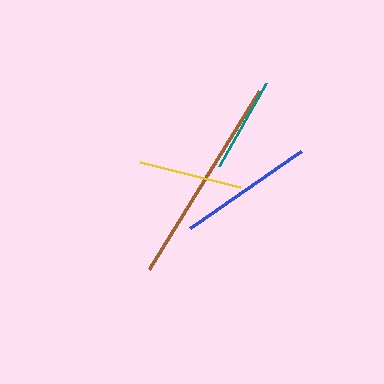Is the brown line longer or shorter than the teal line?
The brown line is longer than the teal line.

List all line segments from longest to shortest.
From longest to shortest: brown, blue, yellow, teal.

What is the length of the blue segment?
The blue segment is approximately 136 pixels long.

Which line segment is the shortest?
The teal line is the shortest at approximately 95 pixels.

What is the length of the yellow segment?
The yellow segment is approximately 103 pixels long.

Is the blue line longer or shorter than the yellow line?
The blue line is longer than the yellow line.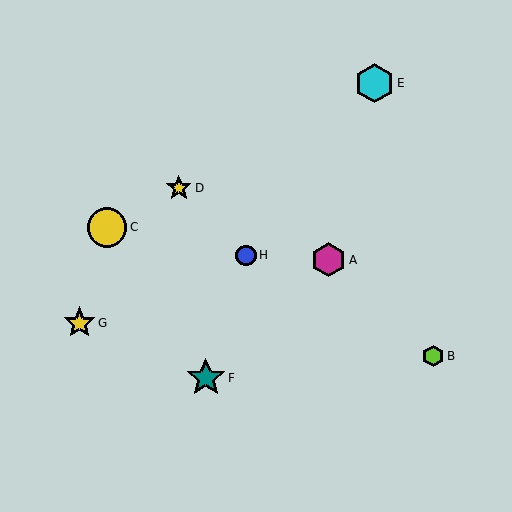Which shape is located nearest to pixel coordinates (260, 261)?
The blue circle (labeled H) at (246, 255) is nearest to that location.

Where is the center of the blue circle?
The center of the blue circle is at (246, 255).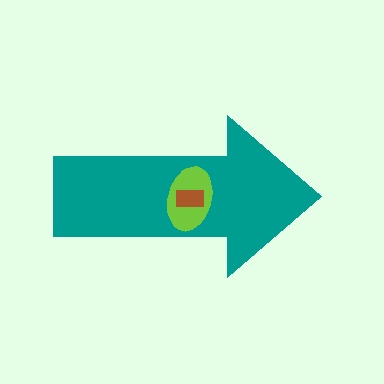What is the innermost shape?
The brown rectangle.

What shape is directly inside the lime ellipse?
The brown rectangle.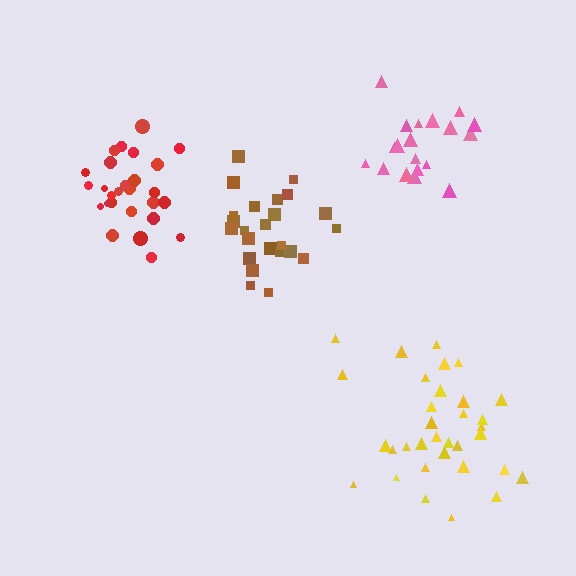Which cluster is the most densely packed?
Red.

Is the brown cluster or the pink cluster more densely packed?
Brown.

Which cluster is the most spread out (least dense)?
Yellow.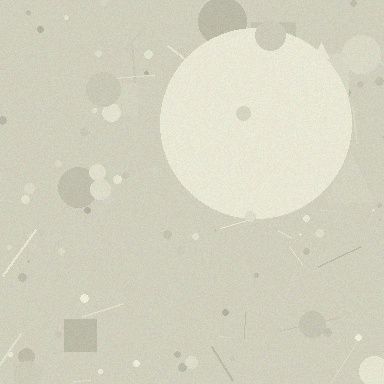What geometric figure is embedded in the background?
A circle is embedded in the background.